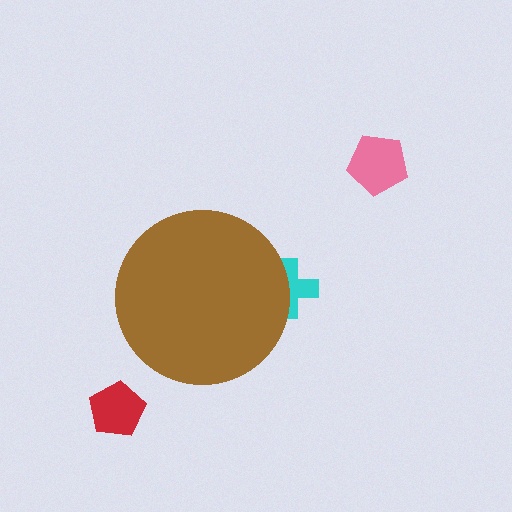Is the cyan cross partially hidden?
Yes, the cyan cross is partially hidden behind the brown circle.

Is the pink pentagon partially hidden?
No, the pink pentagon is fully visible.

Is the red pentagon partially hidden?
No, the red pentagon is fully visible.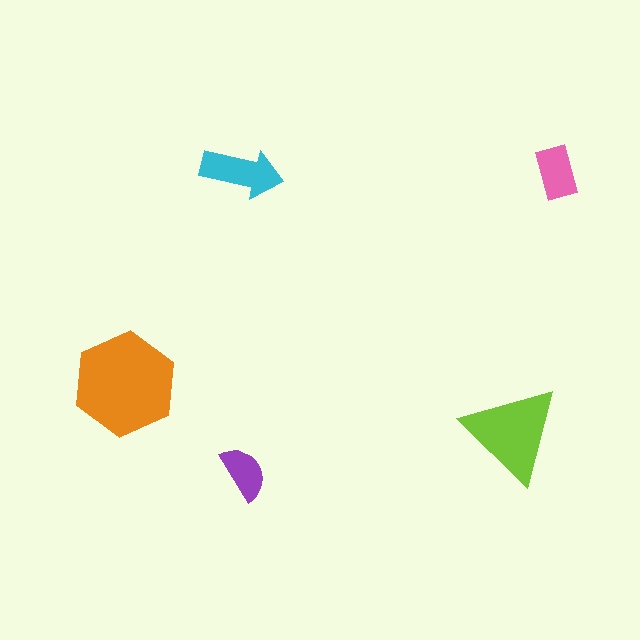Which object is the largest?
The orange hexagon.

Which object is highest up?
The cyan arrow is topmost.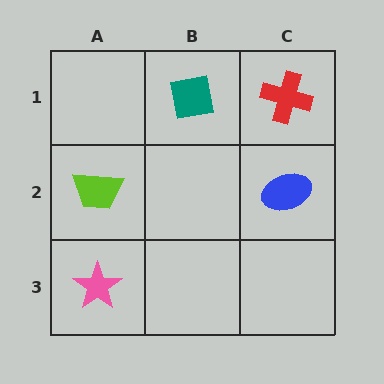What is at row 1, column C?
A red cross.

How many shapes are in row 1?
2 shapes.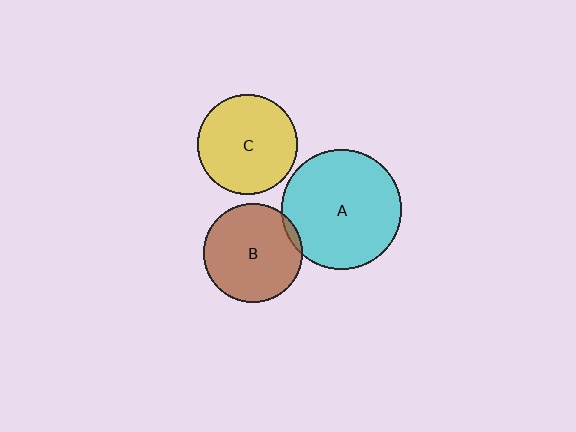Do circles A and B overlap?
Yes.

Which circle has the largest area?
Circle A (cyan).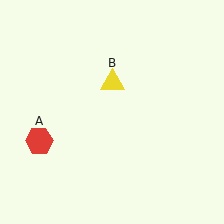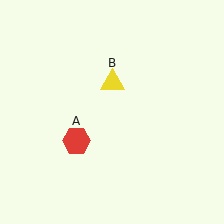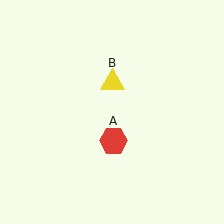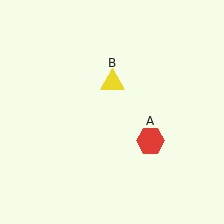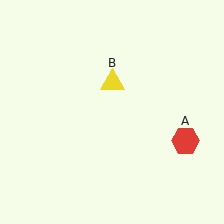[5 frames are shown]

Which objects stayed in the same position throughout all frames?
Yellow triangle (object B) remained stationary.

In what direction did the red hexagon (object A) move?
The red hexagon (object A) moved right.